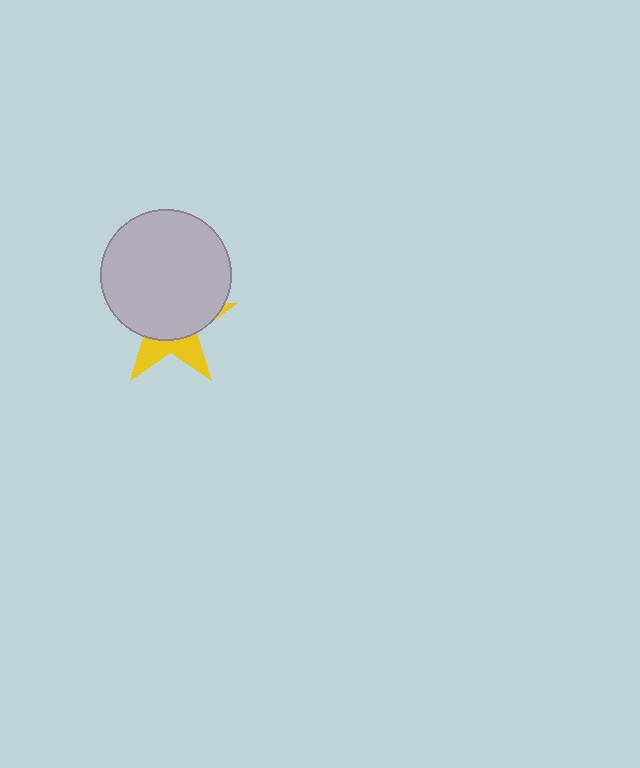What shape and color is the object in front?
The object in front is a light gray circle.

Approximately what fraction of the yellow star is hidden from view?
Roughly 67% of the yellow star is hidden behind the light gray circle.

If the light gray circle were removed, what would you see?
You would see the complete yellow star.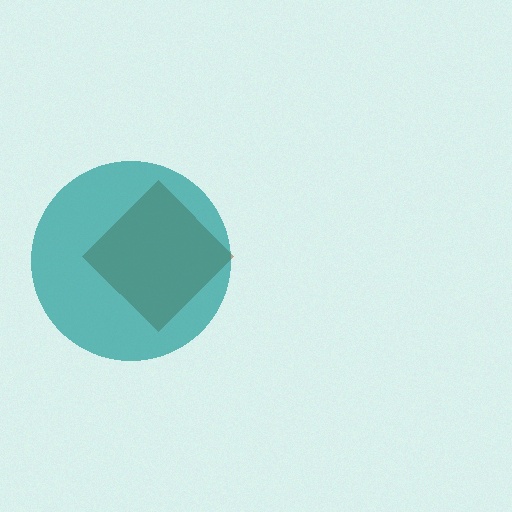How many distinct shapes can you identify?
There are 2 distinct shapes: a brown diamond, a teal circle.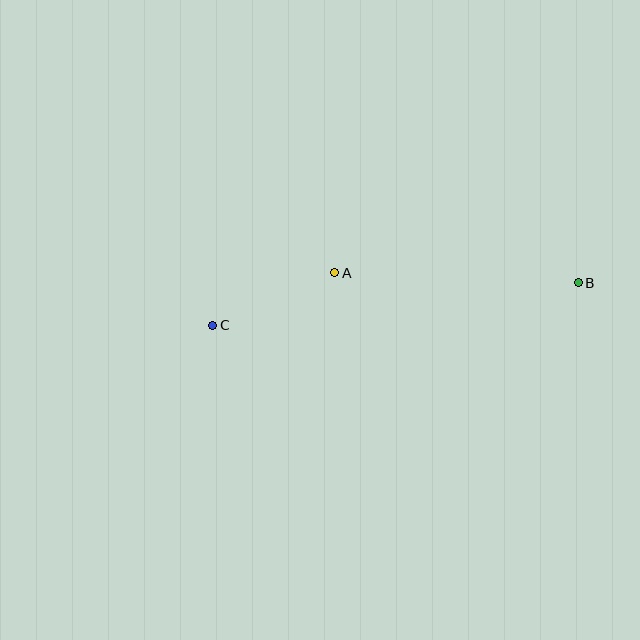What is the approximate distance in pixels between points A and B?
The distance between A and B is approximately 244 pixels.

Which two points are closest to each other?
Points A and C are closest to each other.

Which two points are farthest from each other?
Points B and C are farthest from each other.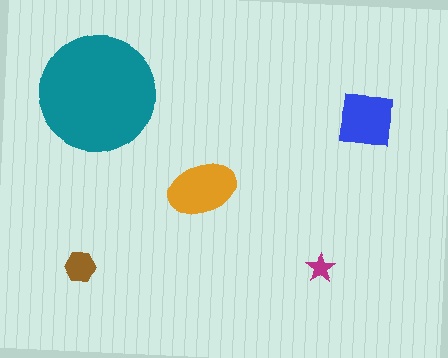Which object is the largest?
The teal circle.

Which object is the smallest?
The magenta star.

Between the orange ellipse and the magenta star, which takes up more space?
The orange ellipse.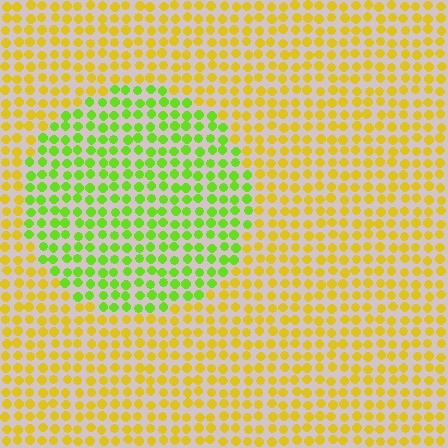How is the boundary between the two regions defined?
The boundary is defined purely by a slight shift in hue (about 47 degrees). Spacing, size, and orientation are identical on both sides.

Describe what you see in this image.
The image is filled with small yellow elements in a uniform arrangement. A circle-shaped region is visible where the elements are tinted to a slightly different hue, forming a subtle color boundary.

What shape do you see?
I see a circle.